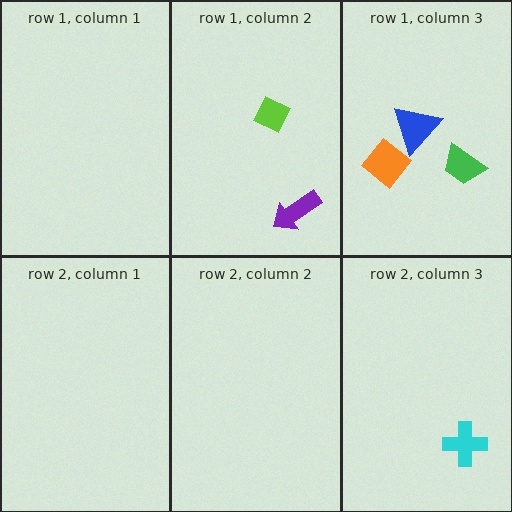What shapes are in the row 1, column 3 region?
The orange diamond, the blue triangle, the green trapezoid.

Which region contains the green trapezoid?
The row 1, column 3 region.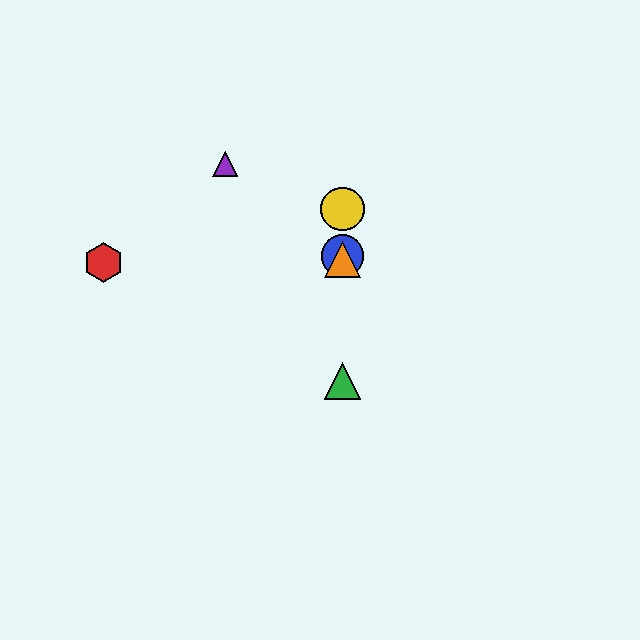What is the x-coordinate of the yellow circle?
The yellow circle is at x≈343.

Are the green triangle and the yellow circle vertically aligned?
Yes, both are at x≈343.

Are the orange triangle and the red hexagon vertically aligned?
No, the orange triangle is at x≈343 and the red hexagon is at x≈103.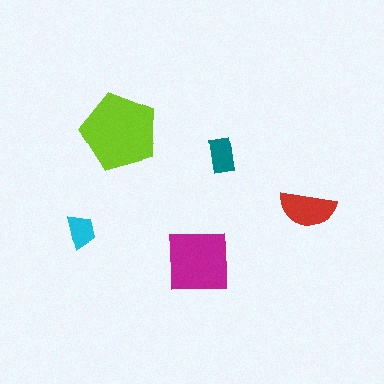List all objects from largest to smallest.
The lime pentagon, the magenta square, the red semicircle, the teal rectangle, the cyan trapezoid.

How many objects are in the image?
There are 5 objects in the image.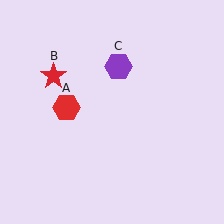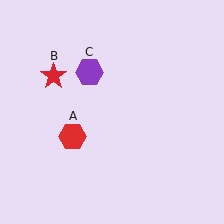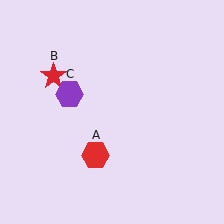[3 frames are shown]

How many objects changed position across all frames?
2 objects changed position: red hexagon (object A), purple hexagon (object C).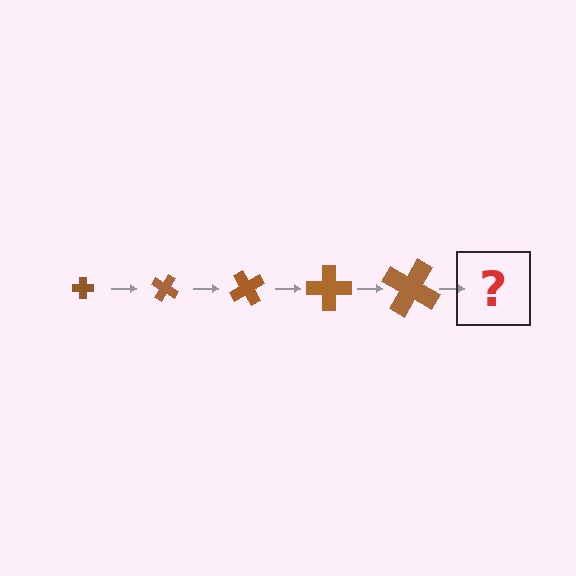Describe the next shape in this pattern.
It should be a cross, larger than the previous one and rotated 150 degrees from the start.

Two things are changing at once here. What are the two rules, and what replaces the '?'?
The two rules are that the cross grows larger each step and it rotates 30 degrees each step. The '?' should be a cross, larger than the previous one and rotated 150 degrees from the start.